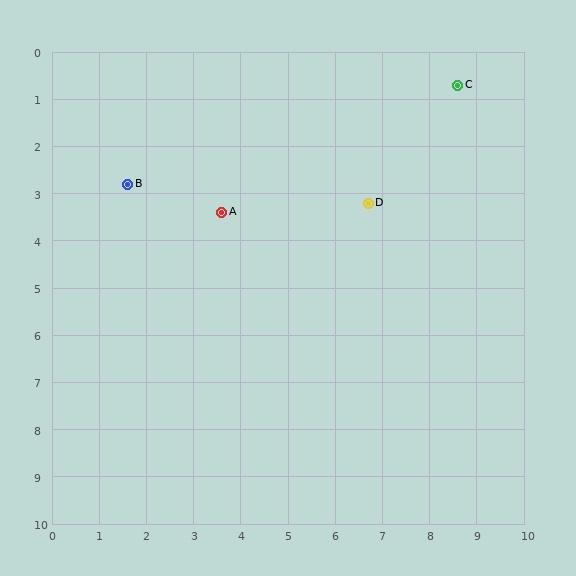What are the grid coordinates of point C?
Point C is at approximately (8.6, 0.7).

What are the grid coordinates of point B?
Point B is at approximately (1.6, 2.8).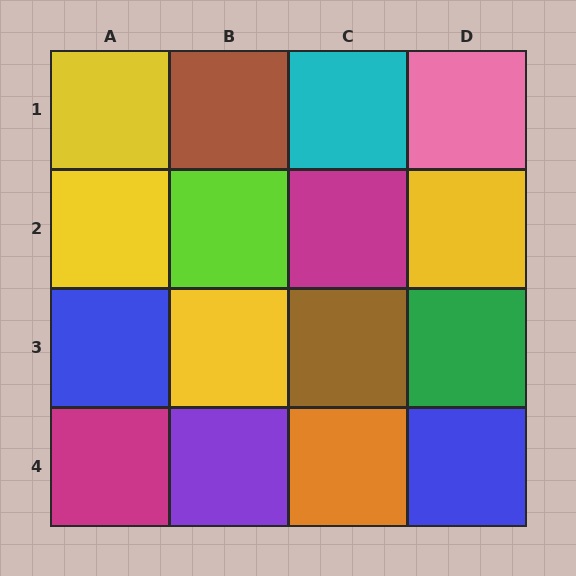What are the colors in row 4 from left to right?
Magenta, purple, orange, blue.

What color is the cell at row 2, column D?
Yellow.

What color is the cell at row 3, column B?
Yellow.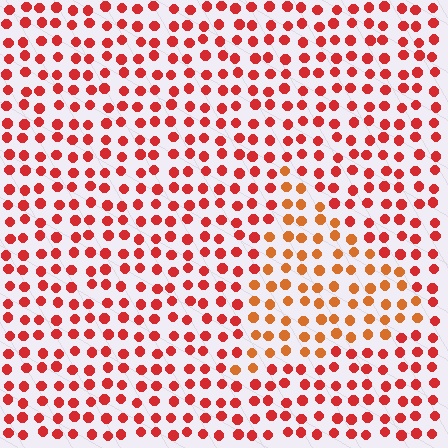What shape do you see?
I see a triangle.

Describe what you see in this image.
The image is filled with small red elements in a uniform arrangement. A triangle-shaped region is visible where the elements are tinted to a slightly different hue, forming a subtle color boundary.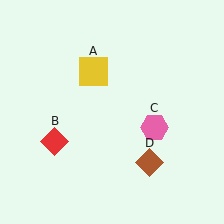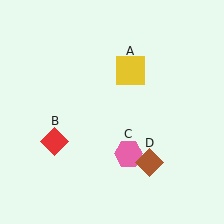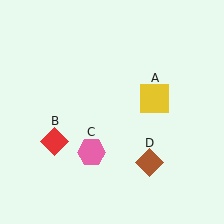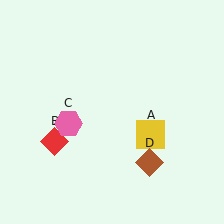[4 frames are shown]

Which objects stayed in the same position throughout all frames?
Red diamond (object B) and brown diamond (object D) remained stationary.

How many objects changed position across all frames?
2 objects changed position: yellow square (object A), pink hexagon (object C).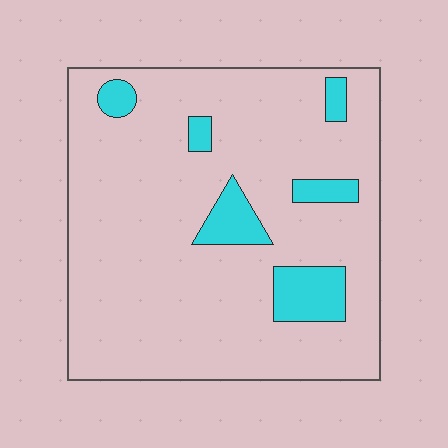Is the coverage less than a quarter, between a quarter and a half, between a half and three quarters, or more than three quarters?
Less than a quarter.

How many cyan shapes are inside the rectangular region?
6.